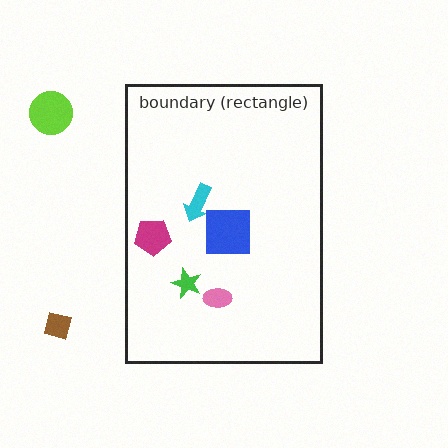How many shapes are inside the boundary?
5 inside, 2 outside.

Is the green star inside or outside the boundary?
Inside.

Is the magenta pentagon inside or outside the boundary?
Inside.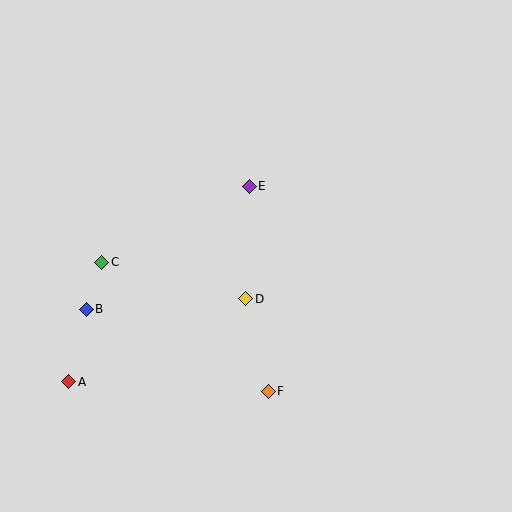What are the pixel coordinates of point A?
Point A is at (69, 382).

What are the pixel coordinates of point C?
Point C is at (102, 262).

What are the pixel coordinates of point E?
Point E is at (249, 186).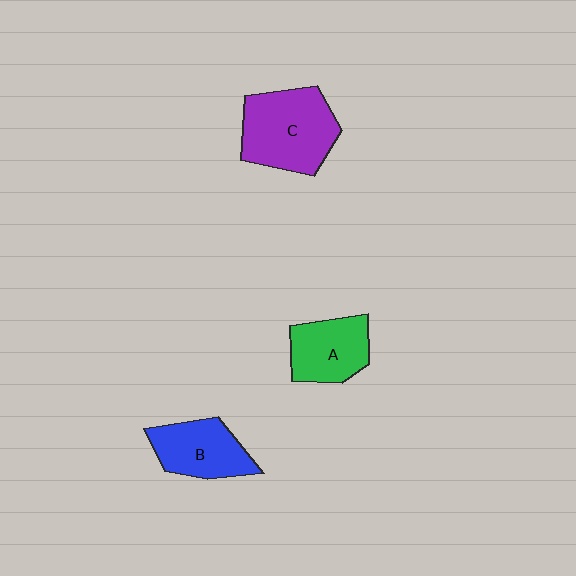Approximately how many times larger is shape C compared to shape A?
Approximately 1.5 times.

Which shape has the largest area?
Shape C (purple).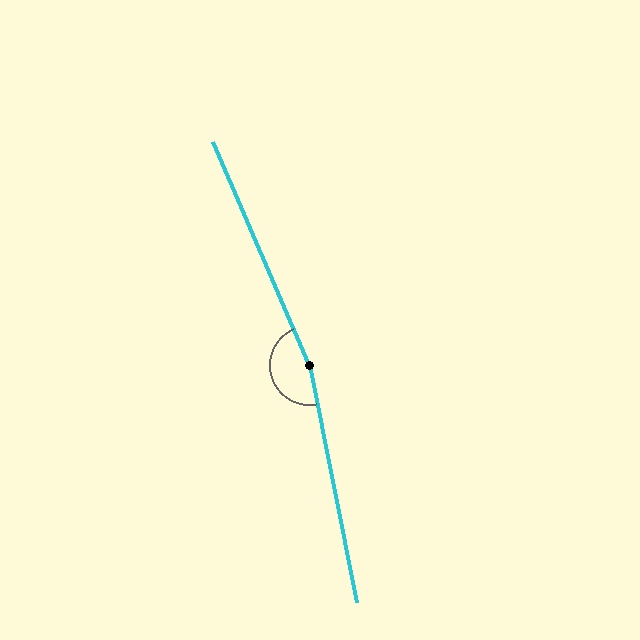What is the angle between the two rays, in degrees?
Approximately 168 degrees.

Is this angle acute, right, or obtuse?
It is obtuse.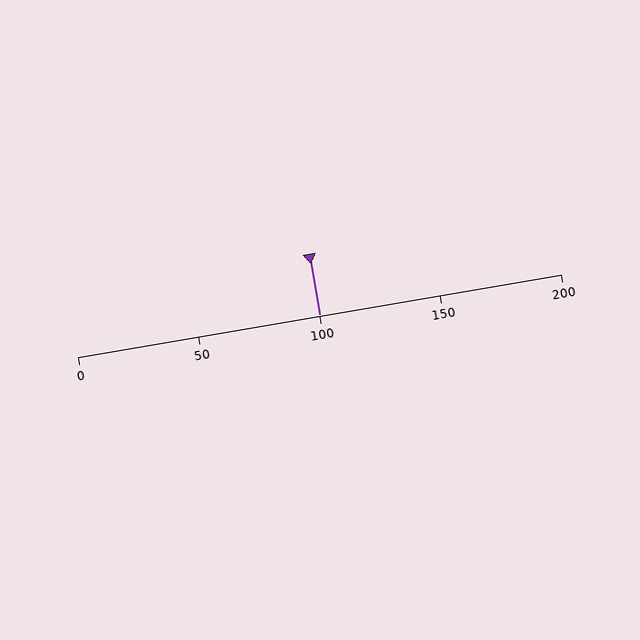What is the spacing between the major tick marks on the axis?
The major ticks are spaced 50 apart.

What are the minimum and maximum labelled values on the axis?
The axis runs from 0 to 200.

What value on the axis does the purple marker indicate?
The marker indicates approximately 100.